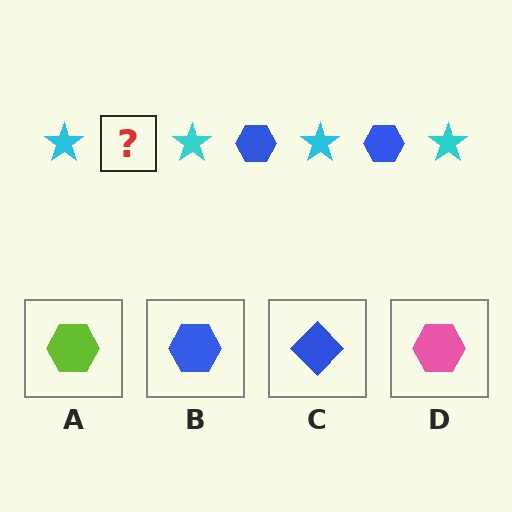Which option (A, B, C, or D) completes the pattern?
B.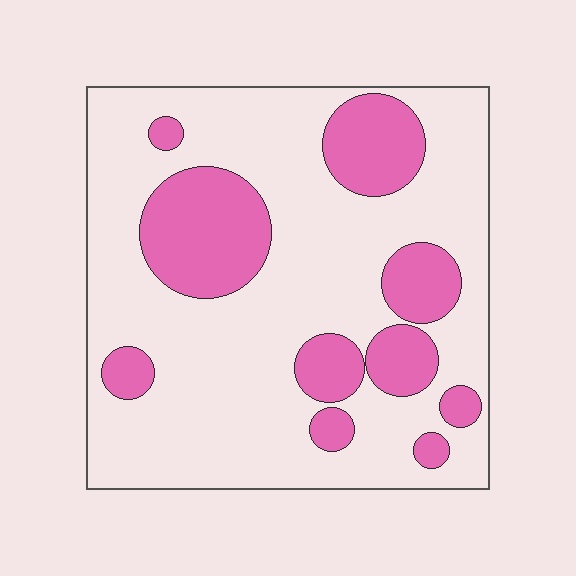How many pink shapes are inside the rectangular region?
10.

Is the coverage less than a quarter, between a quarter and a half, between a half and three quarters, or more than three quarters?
Between a quarter and a half.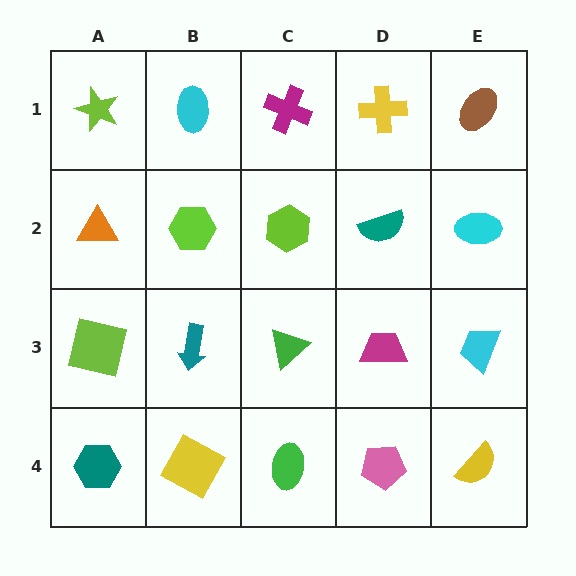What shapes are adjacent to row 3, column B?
A lime hexagon (row 2, column B), a yellow square (row 4, column B), a lime square (row 3, column A), a green triangle (row 3, column C).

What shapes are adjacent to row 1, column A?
An orange triangle (row 2, column A), a cyan ellipse (row 1, column B).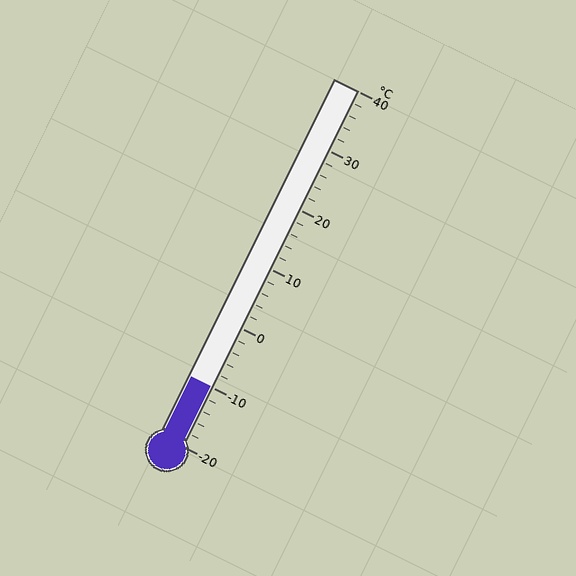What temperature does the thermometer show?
The thermometer shows approximately -10°C.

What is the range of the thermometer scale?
The thermometer scale ranges from -20°C to 40°C.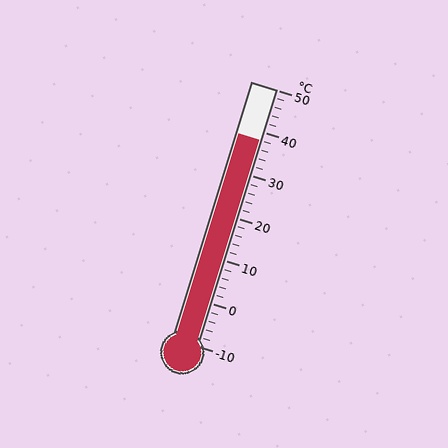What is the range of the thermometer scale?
The thermometer scale ranges from -10°C to 50°C.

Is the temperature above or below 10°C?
The temperature is above 10°C.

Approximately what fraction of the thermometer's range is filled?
The thermometer is filled to approximately 80% of its range.